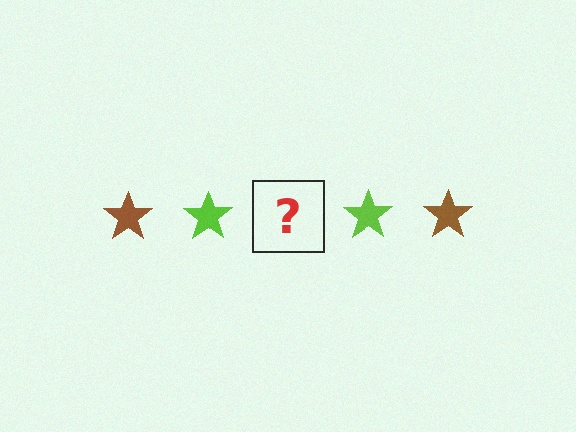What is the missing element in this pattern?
The missing element is a brown star.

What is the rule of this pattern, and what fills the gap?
The rule is that the pattern cycles through brown, lime stars. The gap should be filled with a brown star.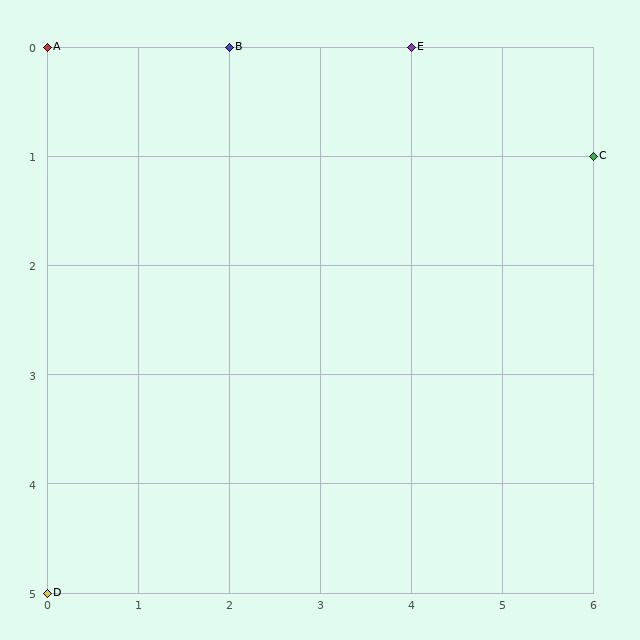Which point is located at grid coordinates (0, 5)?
Point D is at (0, 5).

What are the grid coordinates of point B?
Point B is at grid coordinates (2, 0).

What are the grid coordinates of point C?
Point C is at grid coordinates (6, 1).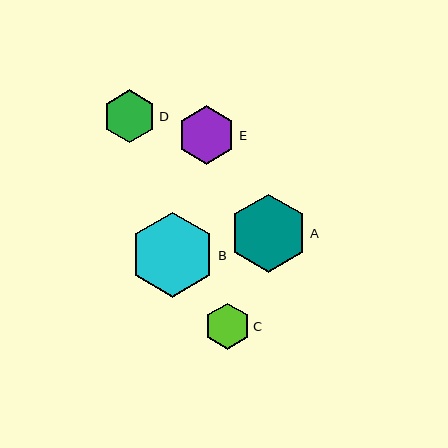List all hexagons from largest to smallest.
From largest to smallest: B, A, E, D, C.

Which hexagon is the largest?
Hexagon B is the largest with a size of approximately 85 pixels.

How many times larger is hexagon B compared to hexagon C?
Hexagon B is approximately 1.8 times the size of hexagon C.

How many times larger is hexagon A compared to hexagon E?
Hexagon A is approximately 1.3 times the size of hexagon E.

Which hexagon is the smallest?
Hexagon C is the smallest with a size of approximately 46 pixels.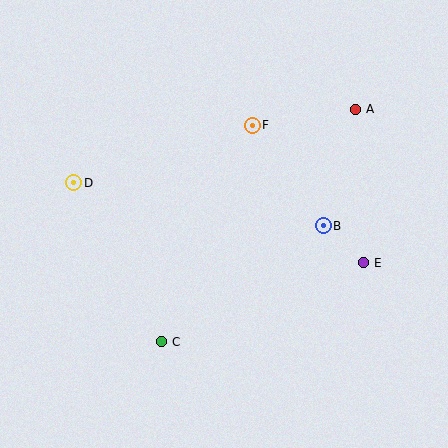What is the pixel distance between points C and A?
The distance between C and A is 303 pixels.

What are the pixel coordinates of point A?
Point A is at (356, 109).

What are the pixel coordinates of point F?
Point F is at (252, 125).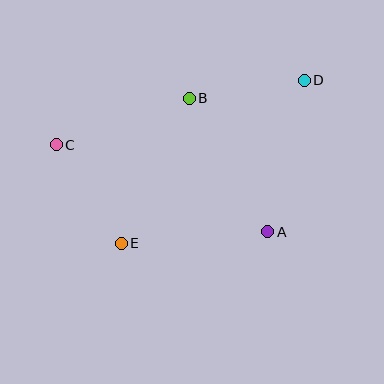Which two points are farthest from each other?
Points C and D are farthest from each other.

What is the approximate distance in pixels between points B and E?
The distance between B and E is approximately 160 pixels.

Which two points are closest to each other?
Points B and D are closest to each other.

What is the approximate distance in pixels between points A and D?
The distance between A and D is approximately 156 pixels.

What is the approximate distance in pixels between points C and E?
The distance between C and E is approximately 118 pixels.